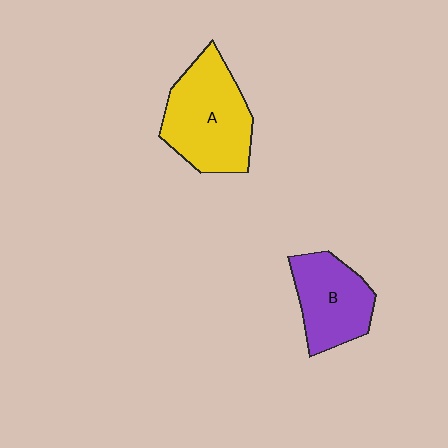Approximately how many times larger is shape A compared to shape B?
Approximately 1.3 times.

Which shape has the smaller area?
Shape B (purple).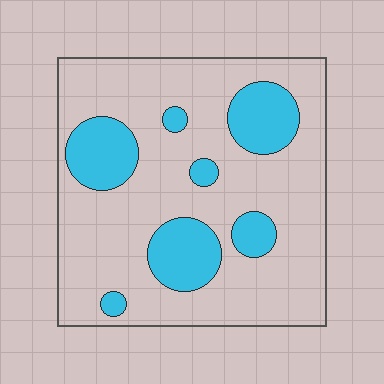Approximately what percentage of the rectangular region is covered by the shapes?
Approximately 25%.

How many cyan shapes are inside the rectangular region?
7.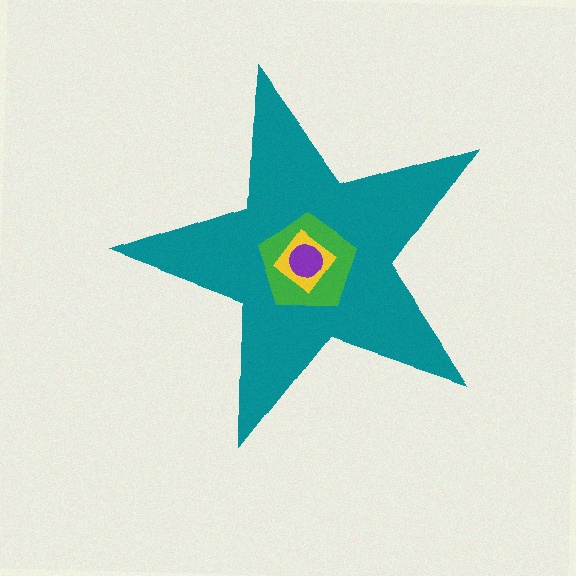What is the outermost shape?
The teal star.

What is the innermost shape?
The purple circle.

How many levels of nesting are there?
4.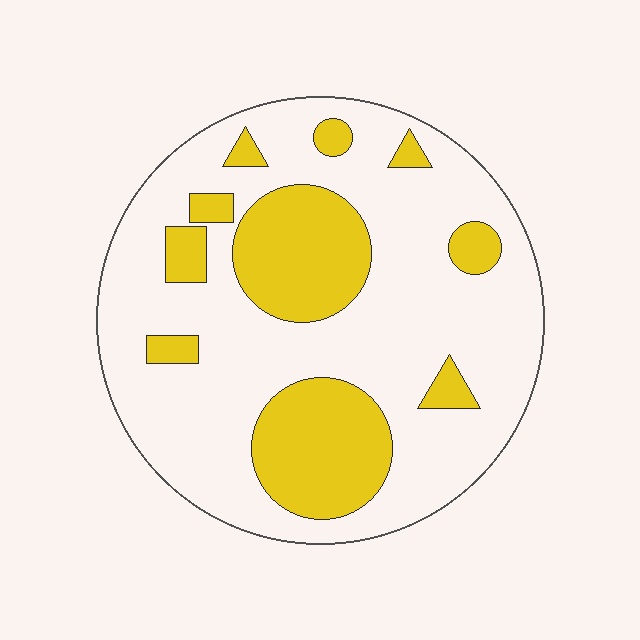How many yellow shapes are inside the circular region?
10.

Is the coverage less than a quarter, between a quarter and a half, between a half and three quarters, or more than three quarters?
Between a quarter and a half.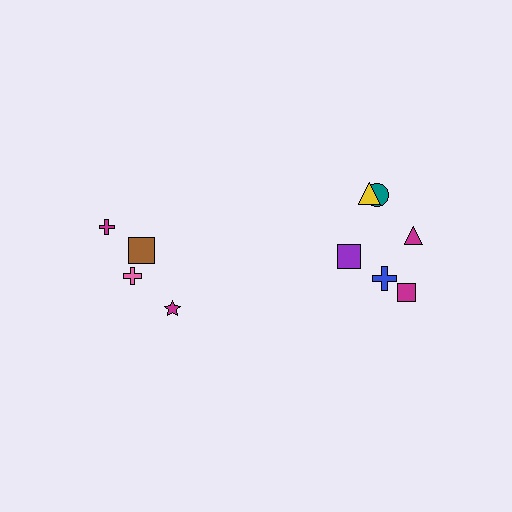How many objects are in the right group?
There are 6 objects.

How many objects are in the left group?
There are 4 objects.